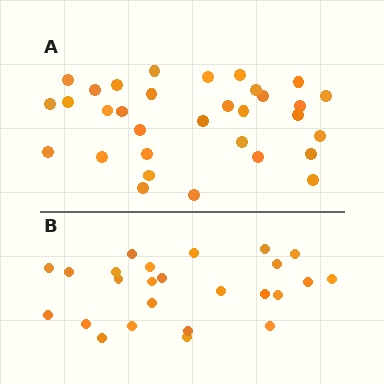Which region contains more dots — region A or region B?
Region A (the top region) has more dots.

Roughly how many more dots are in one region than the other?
Region A has roughly 8 or so more dots than region B.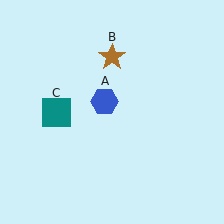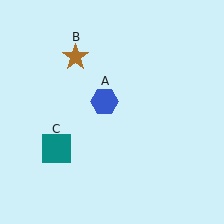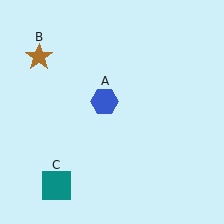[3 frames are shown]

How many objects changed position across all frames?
2 objects changed position: brown star (object B), teal square (object C).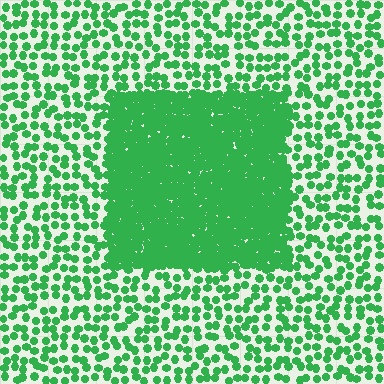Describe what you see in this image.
The image contains small green elements arranged at two different densities. A rectangle-shaped region is visible where the elements are more densely packed than the surrounding area.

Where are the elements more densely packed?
The elements are more densely packed inside the rectangle boundary.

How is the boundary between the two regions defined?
The boundary is defined by a change in element density (approximately 3.1x ratio). All elements are the same color, size, and shape.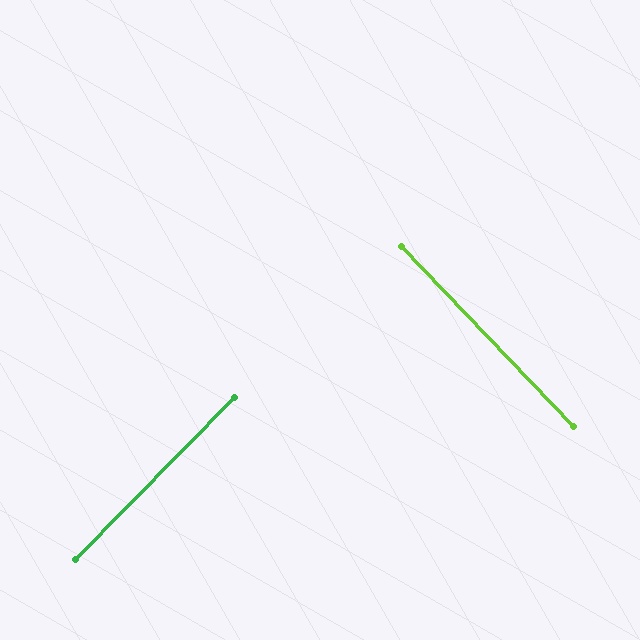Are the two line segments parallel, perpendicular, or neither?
Perpendicular — they meet at approximately 88°.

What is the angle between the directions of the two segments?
Approximately 88 degrees.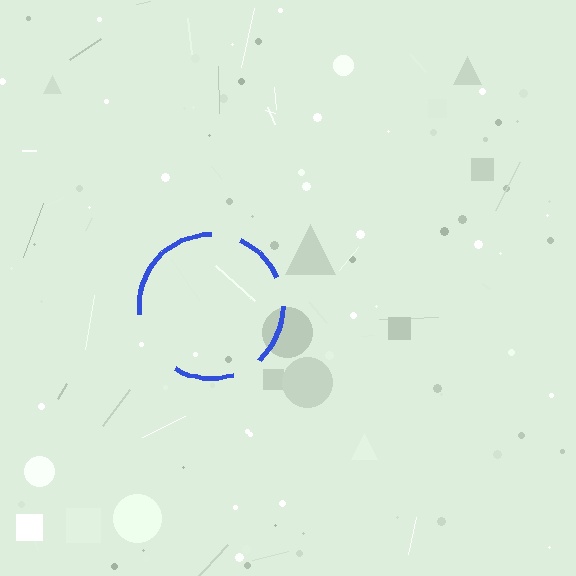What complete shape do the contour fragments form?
The contour fragments form a circle.